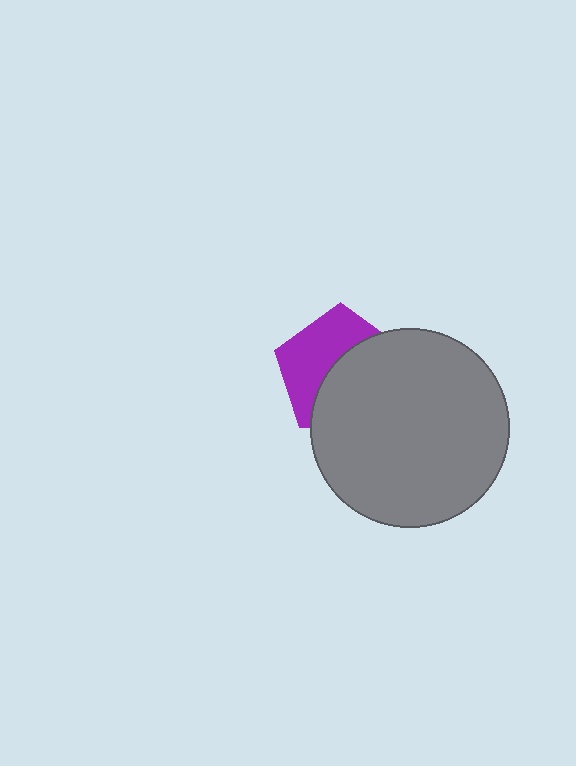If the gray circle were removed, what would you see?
You would see the complete purple pentagon.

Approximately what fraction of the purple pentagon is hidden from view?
Roughly 54% of the purple pentagon is hidden behind the gray circle.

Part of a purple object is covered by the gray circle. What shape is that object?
It is a pentagon.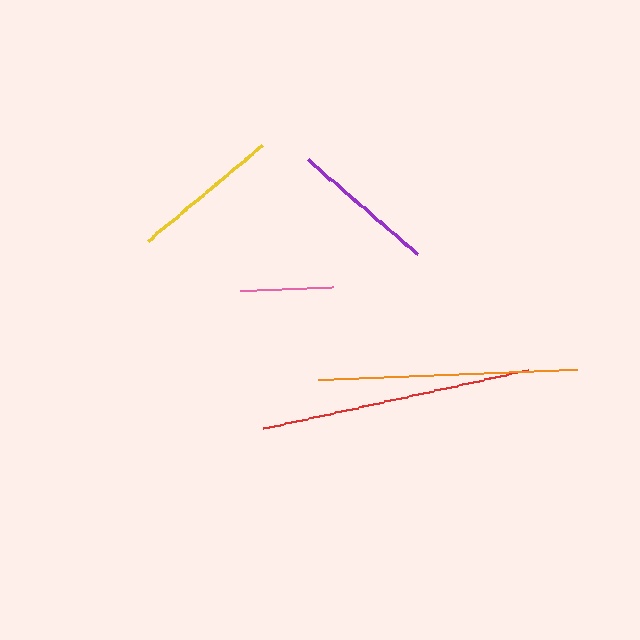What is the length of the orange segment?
The orange segment is approximately 259 pixels long.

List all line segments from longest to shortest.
From longest to shortest: red, orange, yellow, purple, pink.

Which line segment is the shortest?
The pink line is the shortest at approximately 92 pixels.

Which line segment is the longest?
The red line is the longest at approximately 271 pixels.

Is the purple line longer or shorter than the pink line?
The purple line is longer than the pink line.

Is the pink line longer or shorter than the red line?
The red line is longer than the pink line.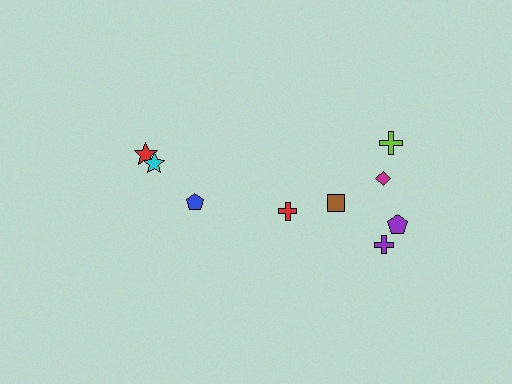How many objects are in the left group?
There are 3 objects.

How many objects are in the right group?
There are 6 objects.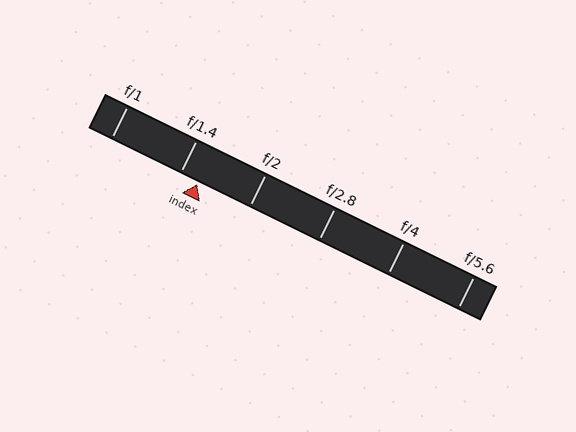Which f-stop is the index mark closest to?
The index mark is closest to f/1.4.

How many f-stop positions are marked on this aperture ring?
There are 6 f-stop positions marked.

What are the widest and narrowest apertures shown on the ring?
The widest aperture shown is f/1 and the narrowest is f/5.6.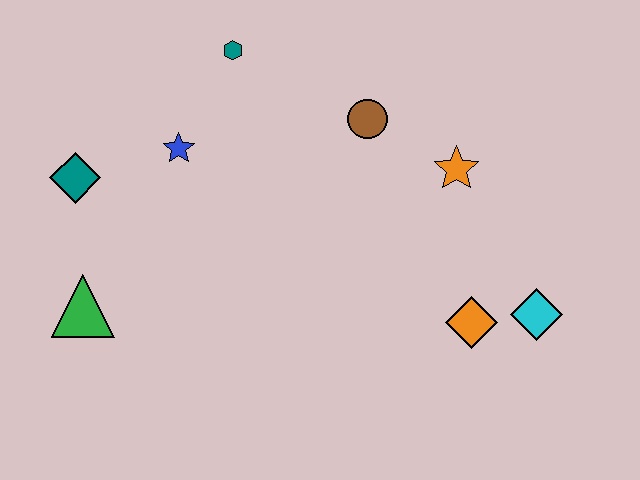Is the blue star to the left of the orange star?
Yes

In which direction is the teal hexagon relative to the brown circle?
The teal hexagon is to the left of the brown circle.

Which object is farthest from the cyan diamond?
The teal diamond is farthest from the cyan diamond.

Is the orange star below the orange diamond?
No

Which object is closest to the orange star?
The brown circle is closest to the orange star.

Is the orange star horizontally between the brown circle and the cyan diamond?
Yes